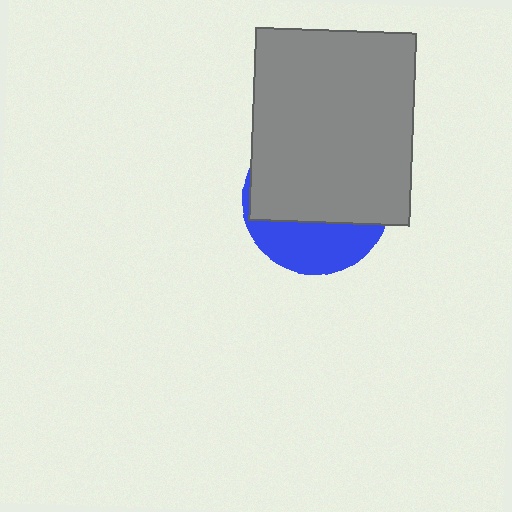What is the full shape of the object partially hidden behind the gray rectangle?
The partially hidden object is a blue circle.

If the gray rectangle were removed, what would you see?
You would see the complete blue circle.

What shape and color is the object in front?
The object in front is a gray rectangle.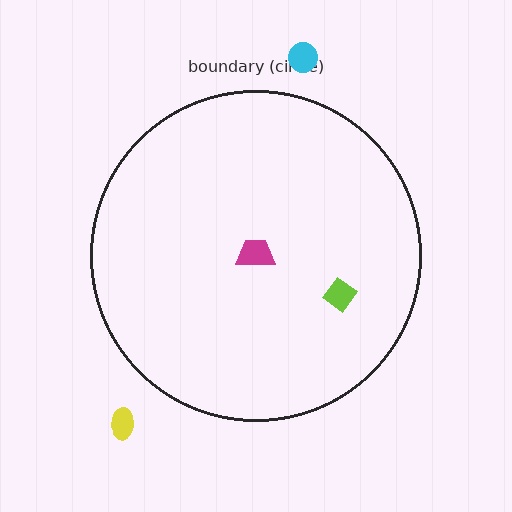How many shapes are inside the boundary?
2 inside, 2 outside.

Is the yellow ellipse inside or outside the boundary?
Outside.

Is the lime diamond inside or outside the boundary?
Inside.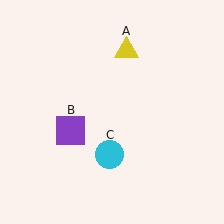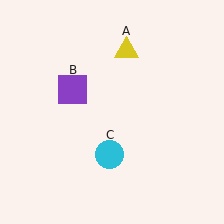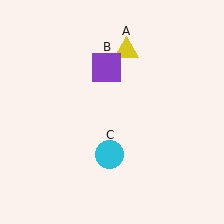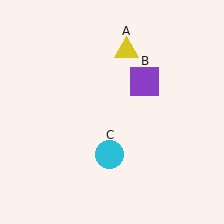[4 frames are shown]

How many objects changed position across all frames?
1 object changed position: purple square (object B).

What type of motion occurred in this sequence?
The purple square (object B) rotated clockwise around the center of the scene.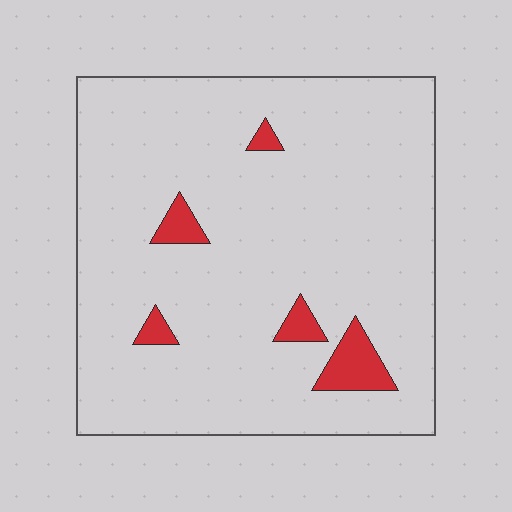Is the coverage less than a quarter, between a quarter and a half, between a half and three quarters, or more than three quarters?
Less than a quarter.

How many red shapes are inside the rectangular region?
5.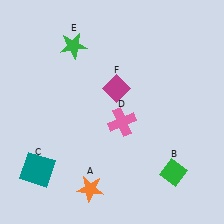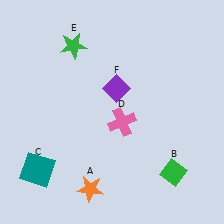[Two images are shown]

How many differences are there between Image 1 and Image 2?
There is 1 difference between the two images.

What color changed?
The diamond (F) changed from magenta in Image 1 to purple in Image 2.